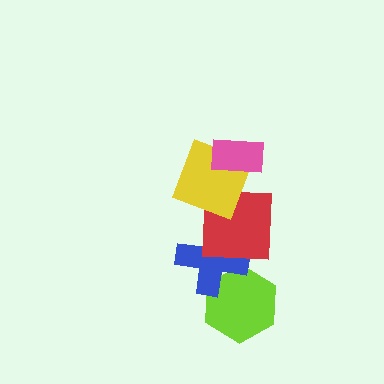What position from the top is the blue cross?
The blue cross is 4th from the top.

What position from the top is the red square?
The red square is 3rd from the top.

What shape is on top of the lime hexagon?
The blue cross is on top of the lime hexagon.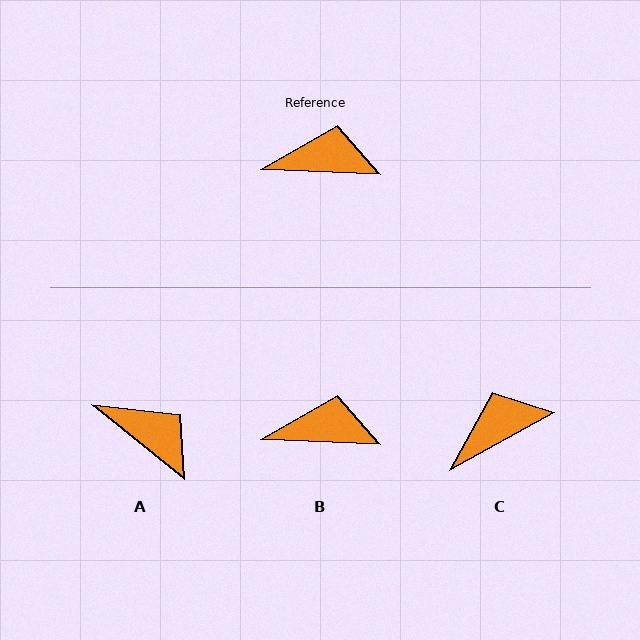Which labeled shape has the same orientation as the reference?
B.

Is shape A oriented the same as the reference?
No, it is off by about 37 degrees.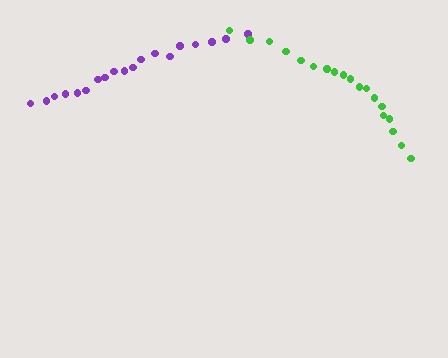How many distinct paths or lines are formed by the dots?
There are 2 distinct paths.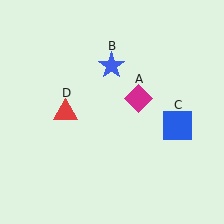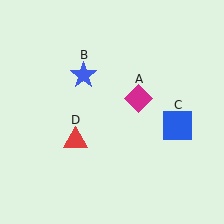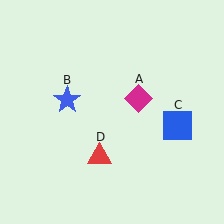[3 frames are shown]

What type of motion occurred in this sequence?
The blue star (object B), red triangle (object D) rotated counterclockwise around the center of the scene.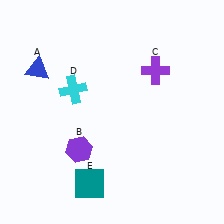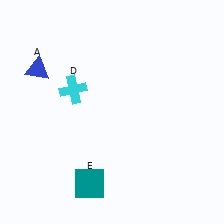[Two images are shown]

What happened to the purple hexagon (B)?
The purple hexagon (B) was removed in Image 2. It was in the bottom-left area of Image 1.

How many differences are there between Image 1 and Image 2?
There are 2 differences between the two images.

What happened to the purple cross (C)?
The purple cross (C) was removed in Image 2. It was in the top-right area of Image 1.